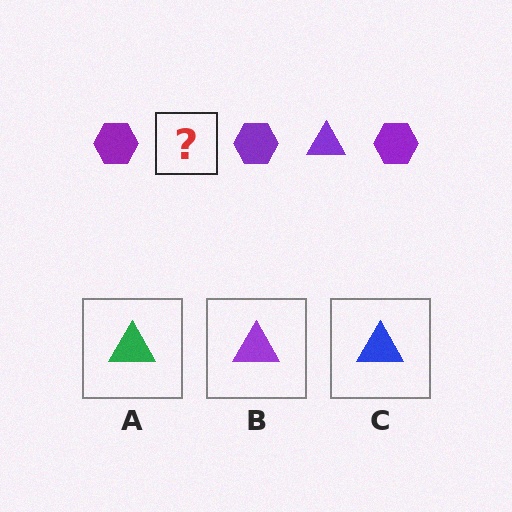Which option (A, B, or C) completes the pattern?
B.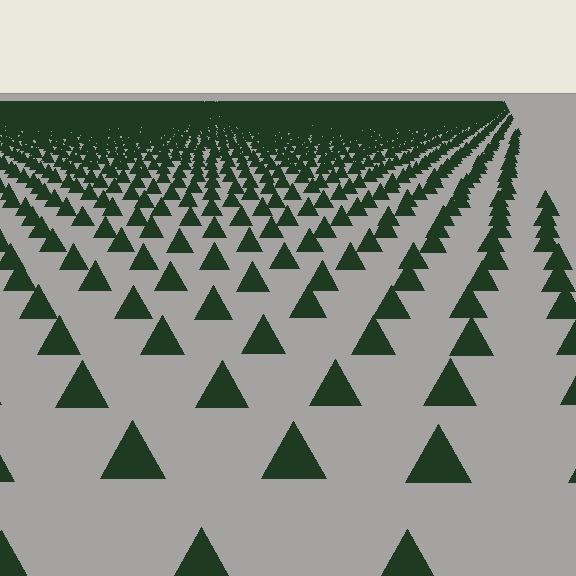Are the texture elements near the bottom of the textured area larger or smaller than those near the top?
Larger. Near the bottom, elements are closer to the viewer and appear at a bigger on-screen size.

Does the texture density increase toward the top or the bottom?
Density increases toward the top.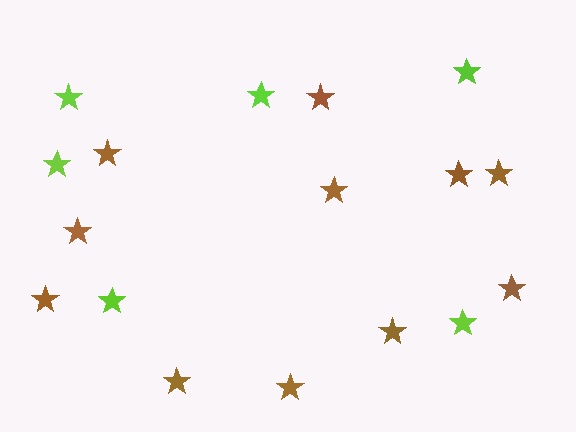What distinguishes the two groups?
There are 2 groups: one group of brown stars (11) and one group of lime stars (6).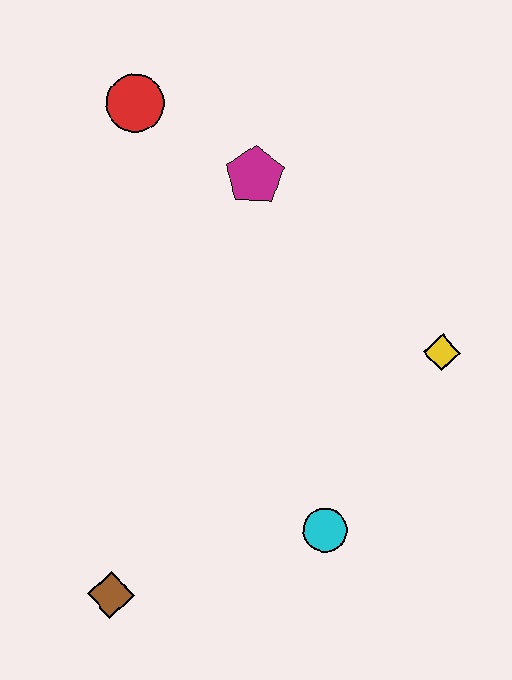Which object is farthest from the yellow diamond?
The brown diamond is farthest from the yellow diamond.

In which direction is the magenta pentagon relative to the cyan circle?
The magenta pentagon is above the cyan circle.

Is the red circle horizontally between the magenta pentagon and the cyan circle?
No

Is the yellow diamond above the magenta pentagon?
No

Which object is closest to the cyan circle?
The yellow diamond is closest to the cyan circle.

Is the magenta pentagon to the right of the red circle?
Yes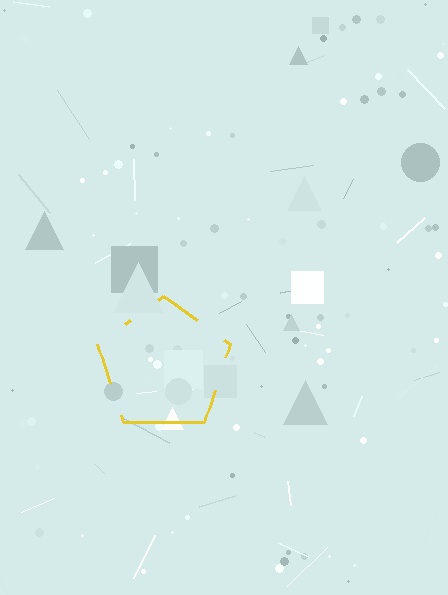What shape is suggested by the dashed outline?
The dashed outline suggests a pentagon.